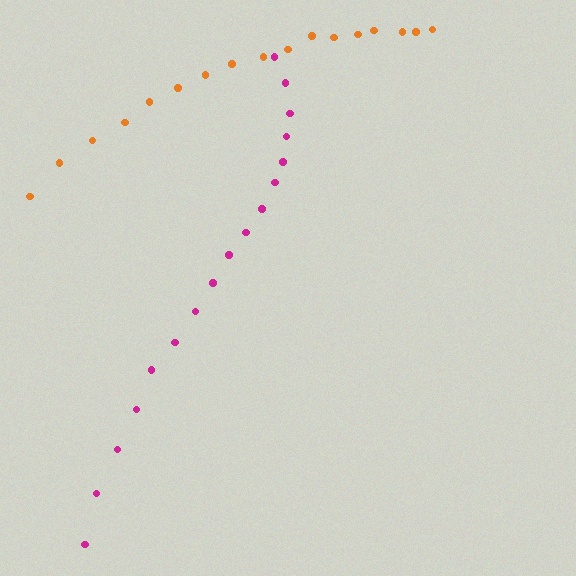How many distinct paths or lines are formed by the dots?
There are 2 distinct paths.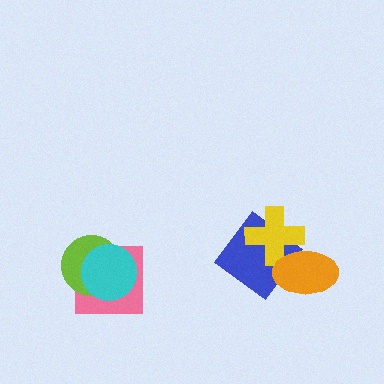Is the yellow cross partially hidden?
Yes, it is partially covered by another shape.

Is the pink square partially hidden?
Yes, it is partially covered by another shape.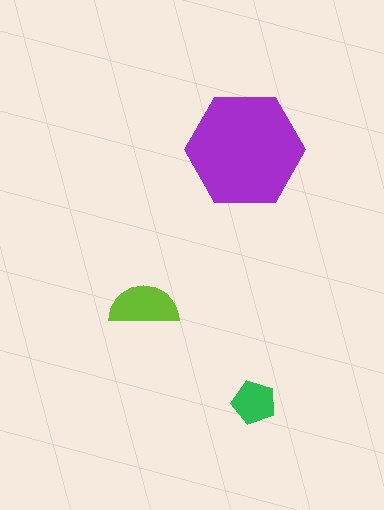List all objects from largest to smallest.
The purple hexagon, the lime semicircle, the green pentagon.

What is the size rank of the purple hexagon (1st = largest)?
1st.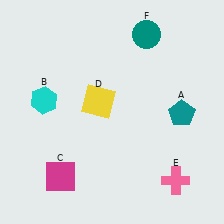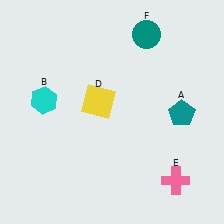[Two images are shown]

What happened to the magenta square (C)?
The magenta square (C) was removed in Image 2. It was in the bottom-left area of Image 1.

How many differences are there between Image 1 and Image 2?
There is 1 difference between the two images.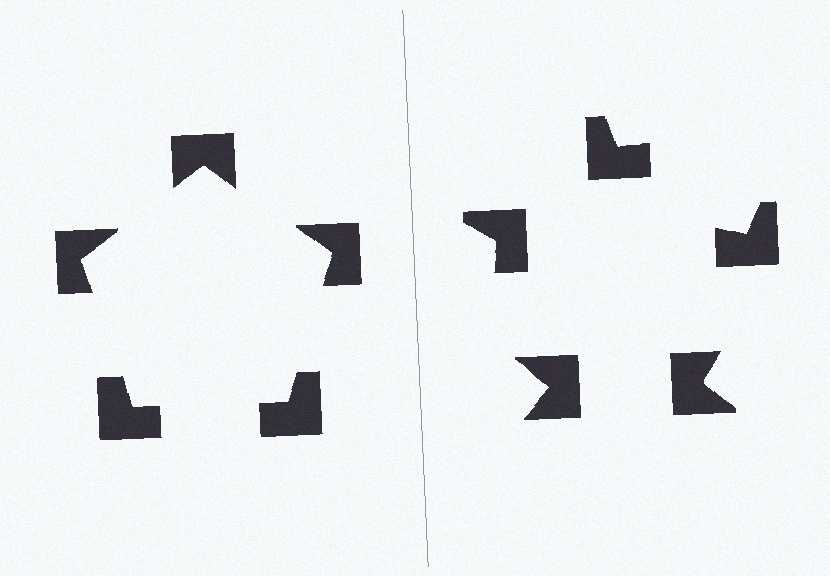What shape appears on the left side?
An illusory pentagon.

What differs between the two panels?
The notched squares are positioned identically on both sides; only the wedge orientations differ. On the left they align to a pentagon; on the right they are misaligned.